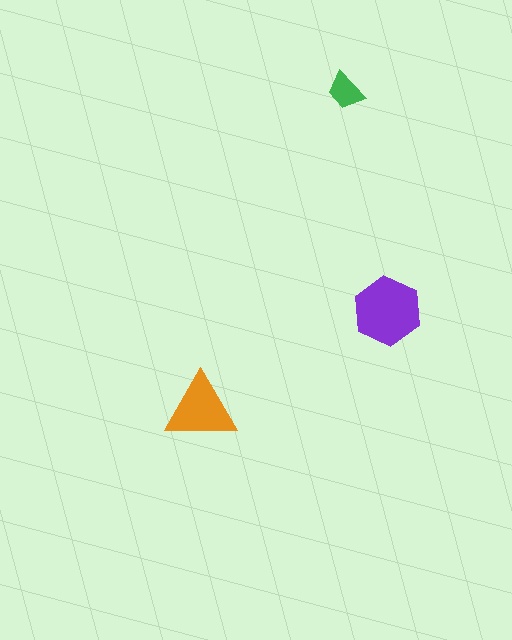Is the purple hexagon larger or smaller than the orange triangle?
Larger.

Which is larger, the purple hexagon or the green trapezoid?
The purple hexagon.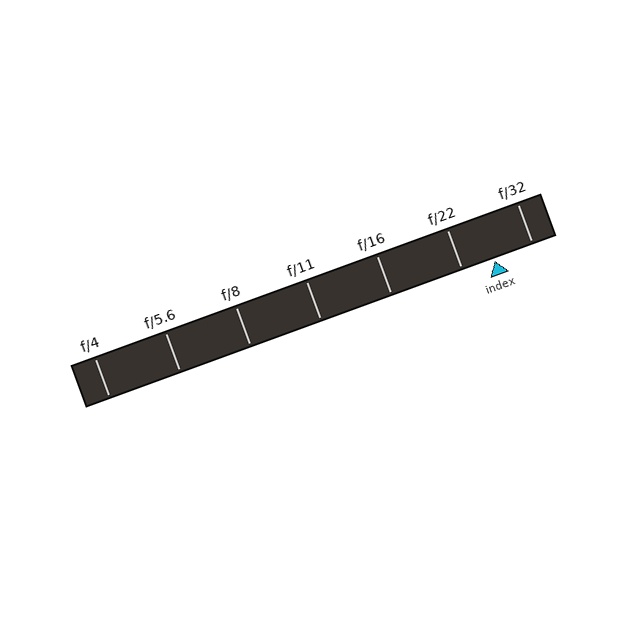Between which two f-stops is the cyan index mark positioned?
The index mark is between f/22 and f/32.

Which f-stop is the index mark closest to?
The index mark is closest to f/22.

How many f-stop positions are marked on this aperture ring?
There are 7 f-stop positions marked.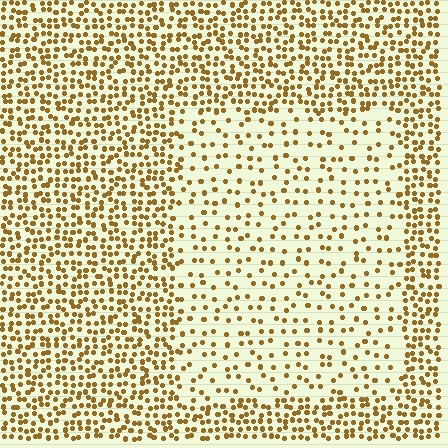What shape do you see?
I see a rectangle.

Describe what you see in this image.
The image contains small brown elements arranged at two different densities. A rectangle-shaped region is visible where the elements are less densely packed than the surrounding area.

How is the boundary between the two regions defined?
The boundary is defined by a change in element density (approximately 2.3x ratio). All elements are the same color, size, and shape.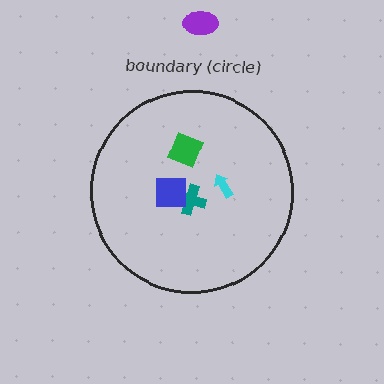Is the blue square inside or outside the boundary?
Inside.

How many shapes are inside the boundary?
4 inside, 1 outside.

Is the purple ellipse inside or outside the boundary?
Outside.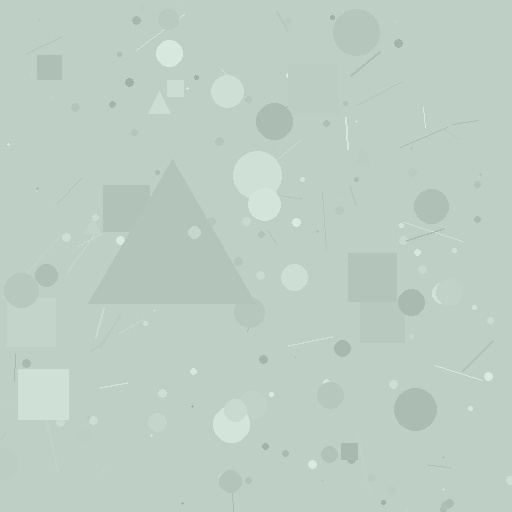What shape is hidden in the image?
A triangle is hidden in the image.